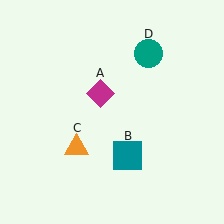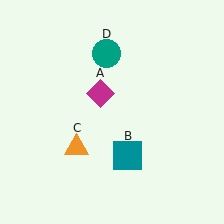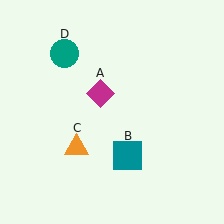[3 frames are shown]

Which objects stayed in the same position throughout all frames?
Magenta diamond (object A) and teal square (object B) and orange triangle (object C) remained stationary.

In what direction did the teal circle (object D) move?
The teal circle (object D) moved left.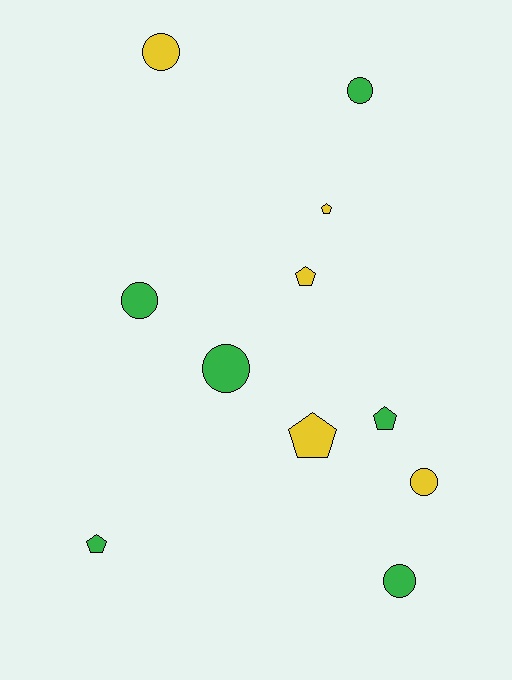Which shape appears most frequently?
Circle, with 6 objects.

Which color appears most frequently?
Green, with 6 objects.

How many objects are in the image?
There are 11 objects.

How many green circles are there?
There are 4 green circles.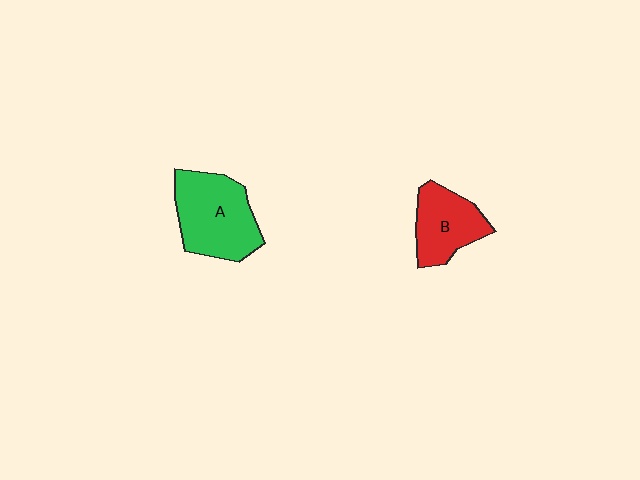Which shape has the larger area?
Shape A (green).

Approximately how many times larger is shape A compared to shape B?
Approximately 1.4 times.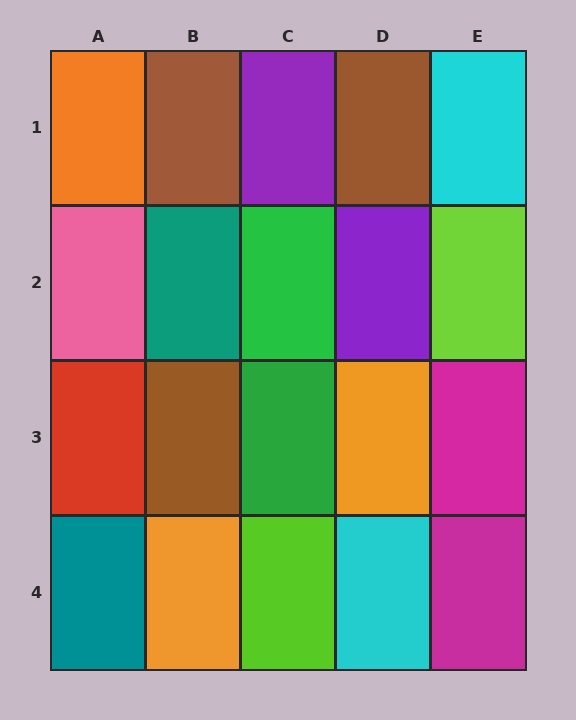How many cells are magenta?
2 cells are magenta.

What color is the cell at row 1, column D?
Brown.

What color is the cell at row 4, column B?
Orange.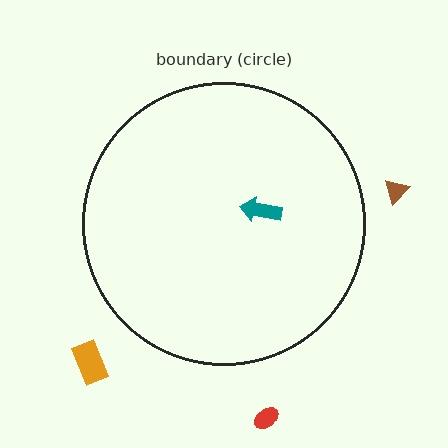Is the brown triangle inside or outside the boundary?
Outside.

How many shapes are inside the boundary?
1 inside, 3 outside.